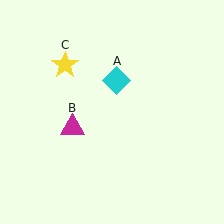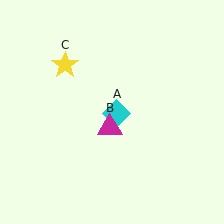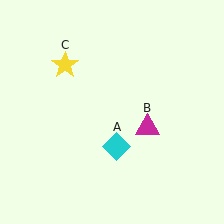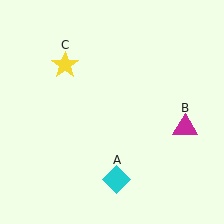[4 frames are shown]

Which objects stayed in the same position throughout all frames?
Yellow star (object C) remained stationary.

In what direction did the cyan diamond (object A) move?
The cyan diamond (object A) moved down.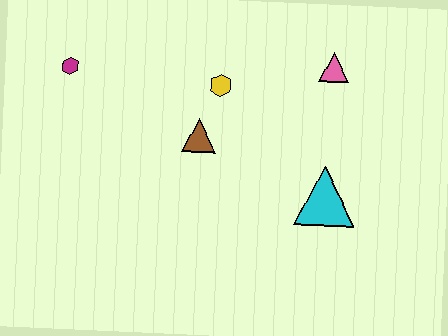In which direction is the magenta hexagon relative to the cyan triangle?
The magenta hexagon is to the left of the cyan triangle.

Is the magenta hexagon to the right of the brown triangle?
No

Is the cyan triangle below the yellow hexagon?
Yes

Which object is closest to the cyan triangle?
The pink triangle is closest to the cyan triangle.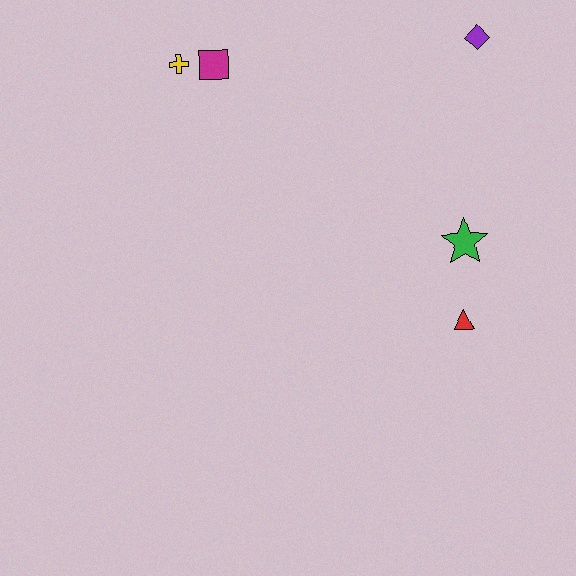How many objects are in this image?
There are 5 objects.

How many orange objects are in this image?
There are no orange objects.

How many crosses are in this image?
There is 1 cross.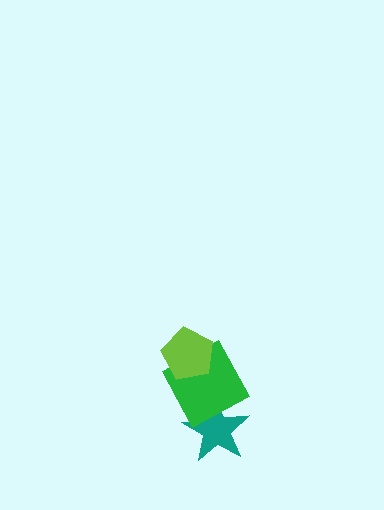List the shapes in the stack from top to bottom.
From top to bottom: the lime pentagon, the green square, the teal star.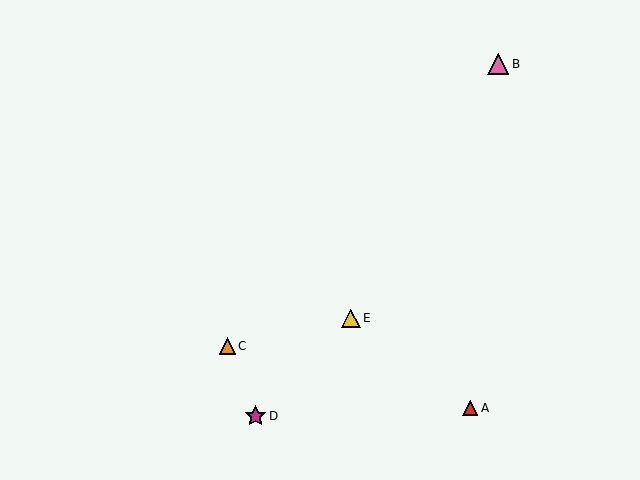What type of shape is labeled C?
Shape C is an orange triangle.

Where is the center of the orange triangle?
The center of the orange triangle is at (227, 346).